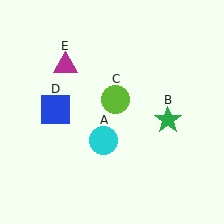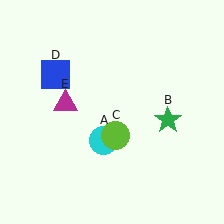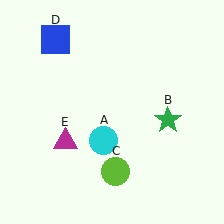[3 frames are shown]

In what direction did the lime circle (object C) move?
The lime circle (object C) moved down.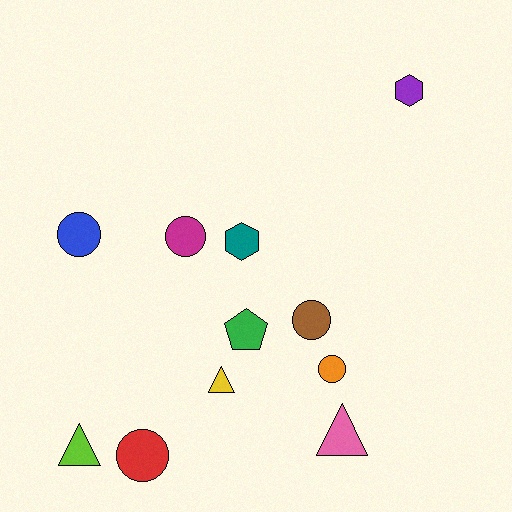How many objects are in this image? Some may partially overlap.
There are 11 objects.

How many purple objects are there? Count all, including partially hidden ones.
There is 1 purple object.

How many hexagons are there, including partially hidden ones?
There are 2 hexagons.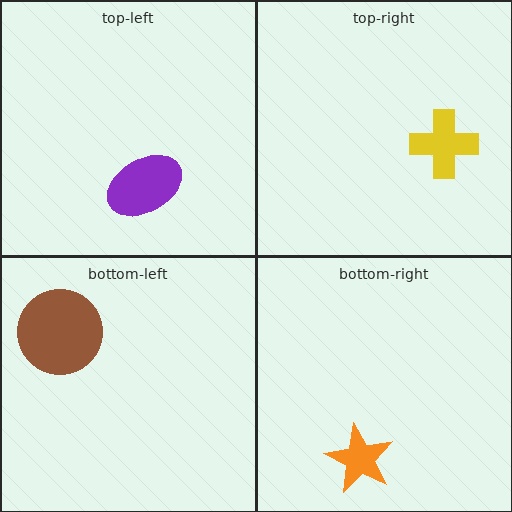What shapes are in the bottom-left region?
The brown circle.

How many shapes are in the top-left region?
1.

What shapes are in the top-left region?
The purple ellipse.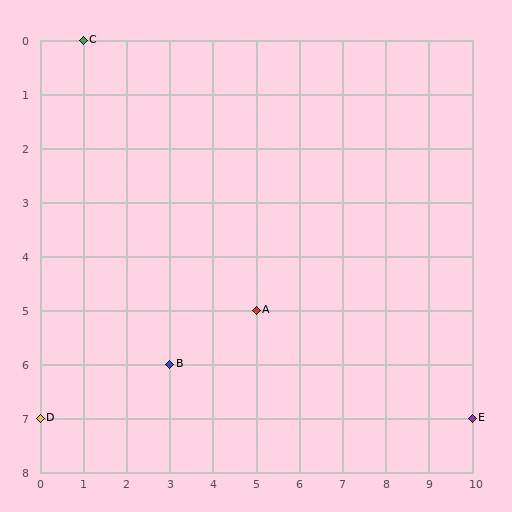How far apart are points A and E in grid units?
Points A and E are 5 columns and 2 rows apart (about 5.4 grid units diagonally).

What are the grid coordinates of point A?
Point A is at grid coordinates (5, 5).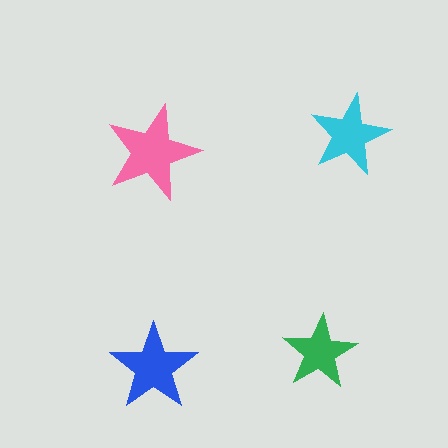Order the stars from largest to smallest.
the pink one, the blue one, the cyan one, the green one.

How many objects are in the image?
There are 4 objects in the image.